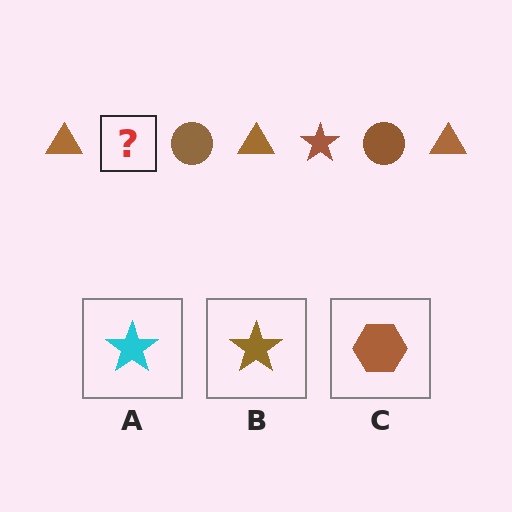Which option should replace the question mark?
Option B.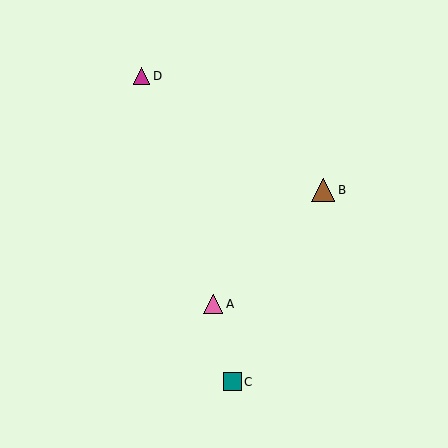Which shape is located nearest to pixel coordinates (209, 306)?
The pink triangle (labeled A) at (213, 304) is nearest to that location.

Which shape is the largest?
The brown triangle (labeled B) is the largest.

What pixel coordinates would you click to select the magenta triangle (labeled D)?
Click at (141, 76) to select the magenta triangle D.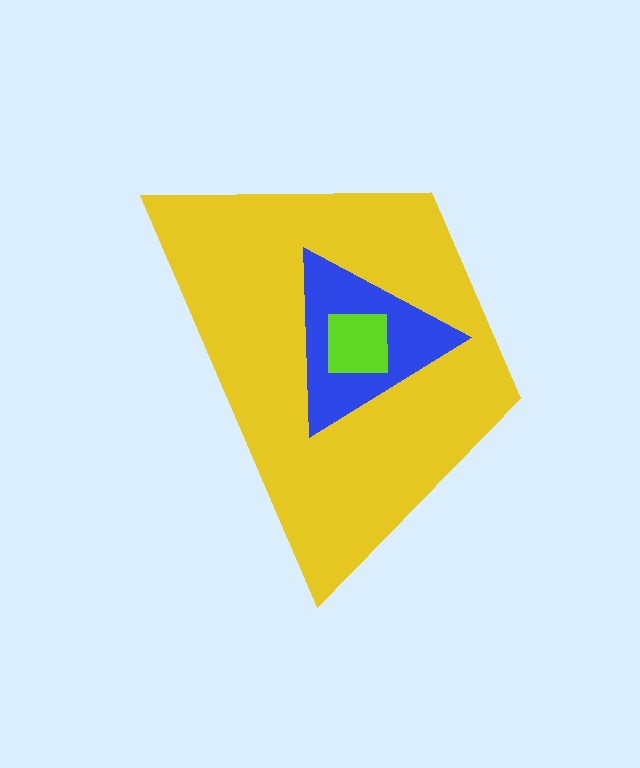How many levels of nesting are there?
3.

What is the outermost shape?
The yellow trapezoid.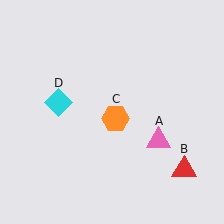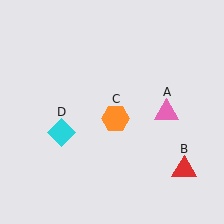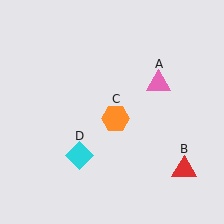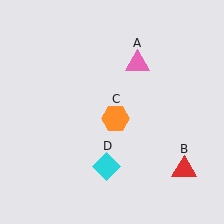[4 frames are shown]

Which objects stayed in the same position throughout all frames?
Red triangle (object B) and orange hexagon (object C) remained stationary.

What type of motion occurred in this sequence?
The pink triangle (object A), cyan diamond (object D) rotated counterclockwise around the center of the scene.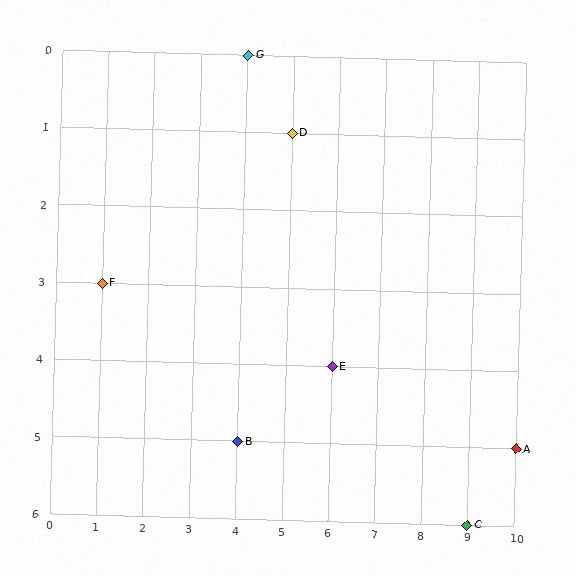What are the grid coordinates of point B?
Point B is at grid coordinates (4, 5).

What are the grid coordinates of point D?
Point D is at grid coordinates (5, 1).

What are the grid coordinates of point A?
Point A is at grid coordinates (10, 5).